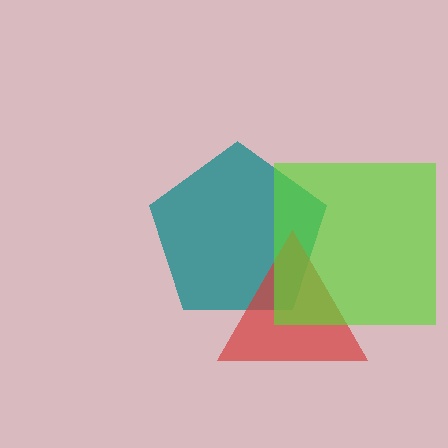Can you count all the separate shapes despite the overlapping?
Yes, there are 3 separate shapes.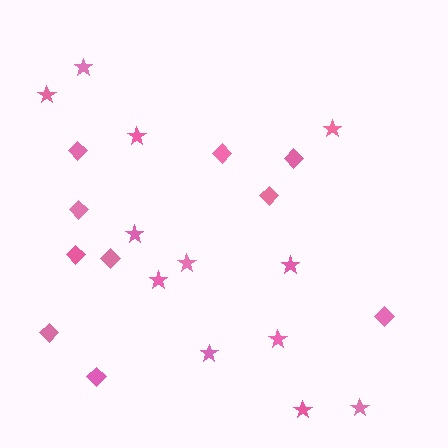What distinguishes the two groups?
There are 2 groups: one group of stars (12) and one group of diamonds (10).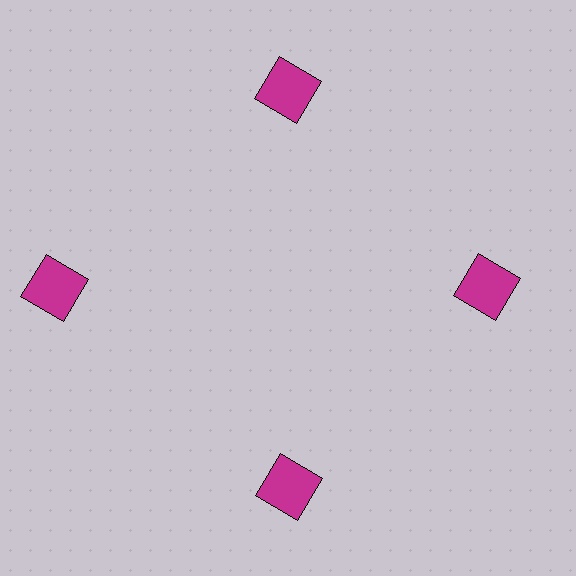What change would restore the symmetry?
The symmetry would be restored by moving it inward, back onto the ring so that all 4 squares sit at equal angles and equal distance from the center.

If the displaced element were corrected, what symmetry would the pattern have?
It would have 4-fold rotational symmetry — the pattern would map onto itself every 90 degrees.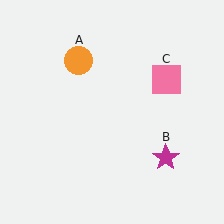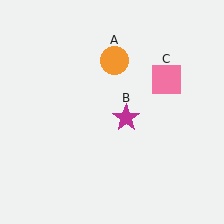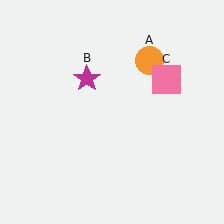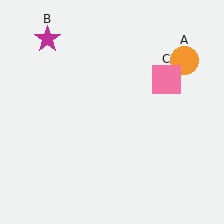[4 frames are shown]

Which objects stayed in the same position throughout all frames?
Pink square (object C) remained stationary.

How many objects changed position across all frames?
2 objects changed position: orange circle (object A), magenta star (object B).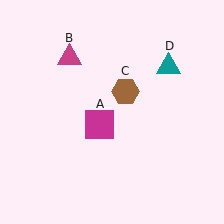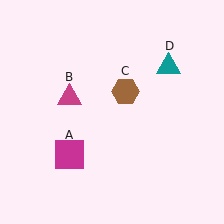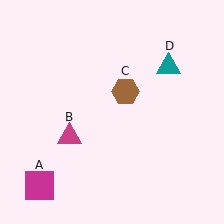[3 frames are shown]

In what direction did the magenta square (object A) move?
The magenta square (object A) moved down and to the left.